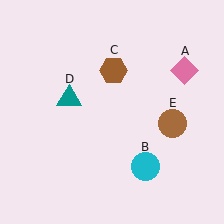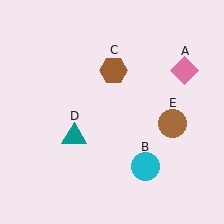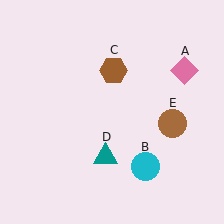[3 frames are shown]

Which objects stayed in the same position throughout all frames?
Pink diamond (object A) and cyan circle (object B) and brown hexagon (object C) and brown circle (object E) remained stationary.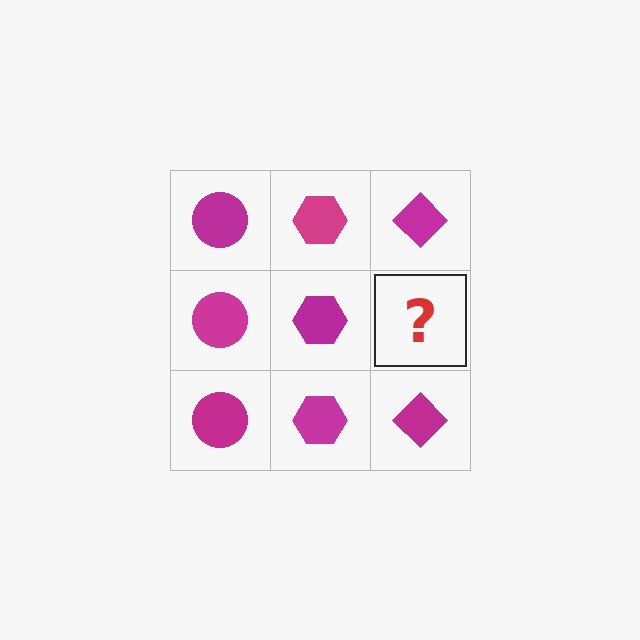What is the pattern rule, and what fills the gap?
The rule is that each column has a consistent shape. The gap should be filled with a magenta diamond.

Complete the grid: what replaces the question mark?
The question mark should be replaced with a magenta diamond.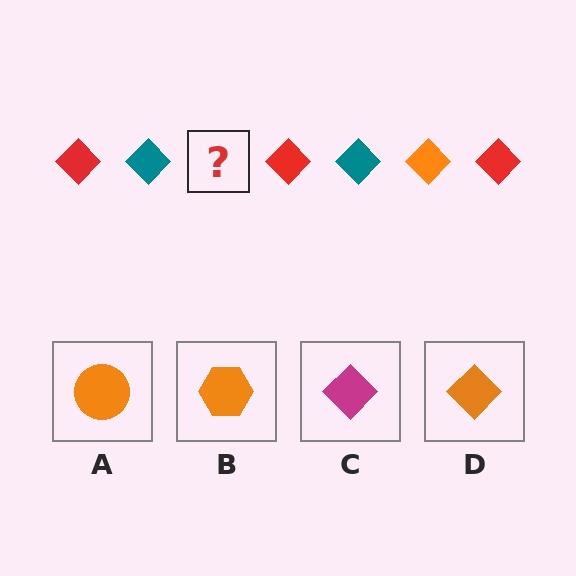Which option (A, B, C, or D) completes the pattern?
D.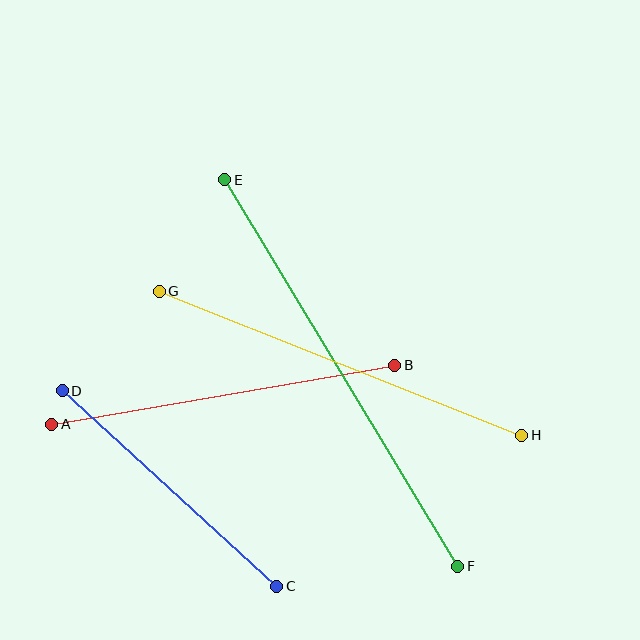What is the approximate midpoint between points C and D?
The midpoint is at approximately (170, 488) pixels.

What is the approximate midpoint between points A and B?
The midpoint is at approximately (223, 395) pixels.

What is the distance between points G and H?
The distance is approximately 390 pixels.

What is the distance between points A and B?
The distance is approximately 348 pixels.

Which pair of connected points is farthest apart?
Points E and F are farthest apart.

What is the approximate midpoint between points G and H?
The midpoint is at approximately (340, 363) pixels.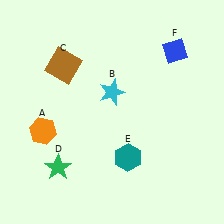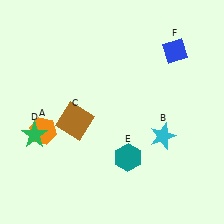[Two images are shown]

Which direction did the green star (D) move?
The green star (D) moved up.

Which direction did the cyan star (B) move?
The cyan star (B) moved right.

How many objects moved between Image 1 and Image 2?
3 objects moved between the two images.